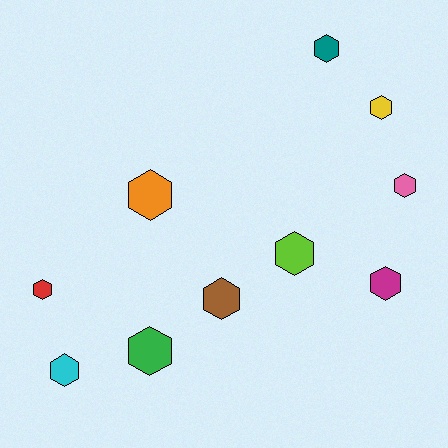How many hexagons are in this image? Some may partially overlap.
There are 10 hexagons.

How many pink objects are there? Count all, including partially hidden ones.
There is 1 pink object.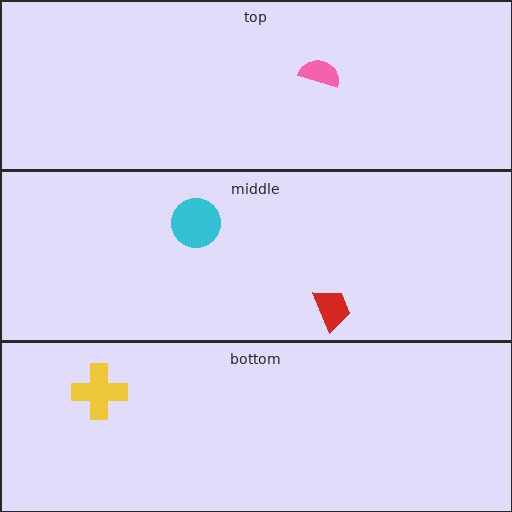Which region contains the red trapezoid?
The middle region.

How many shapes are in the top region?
1.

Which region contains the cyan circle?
The middle region.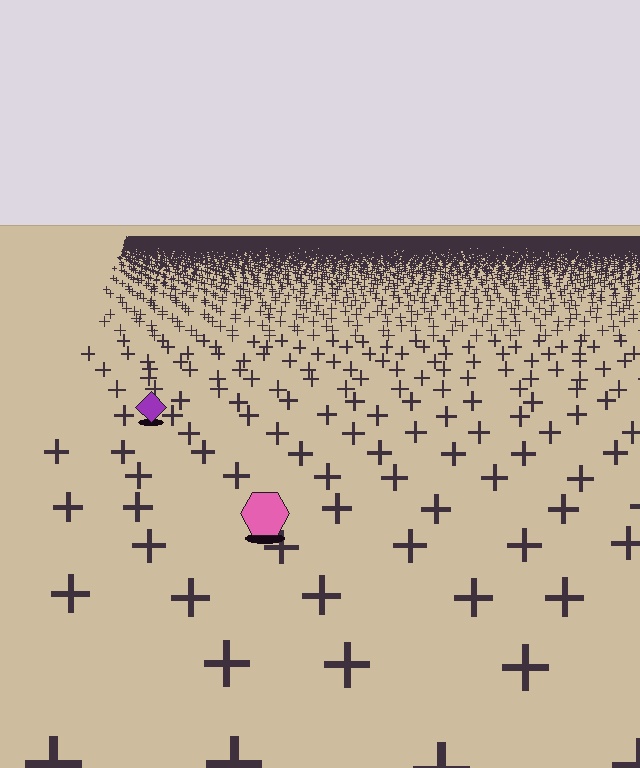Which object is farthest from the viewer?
The purple diamond is farthest from the viewer. It appears smaller and the ground texture around it is denser.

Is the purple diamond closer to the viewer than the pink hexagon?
No. The pink hexagon is closer — you can tell from the texture gradient: the ground texture is coarser near it.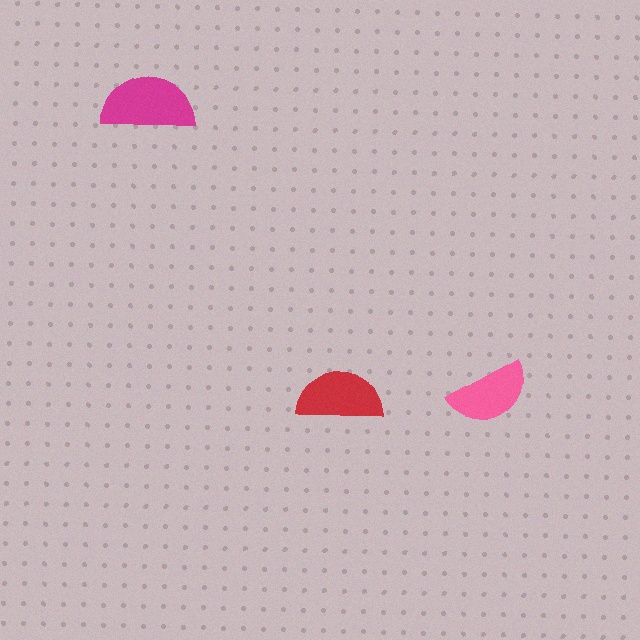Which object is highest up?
The magenta semicircle is topmost.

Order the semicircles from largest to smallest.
the magenta one, the red one, the pink one.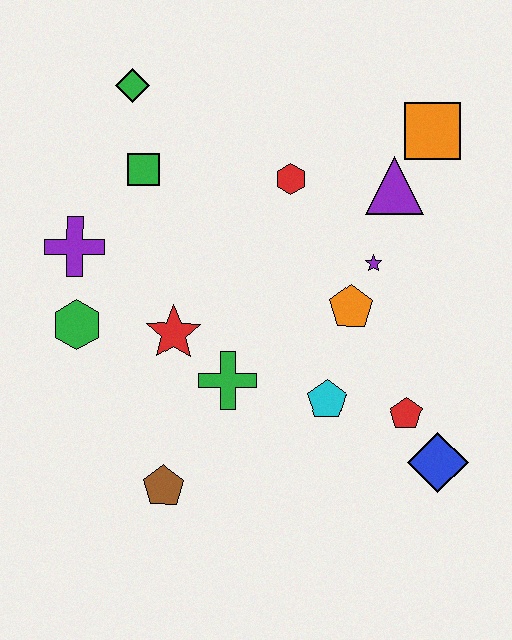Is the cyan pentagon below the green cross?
Yes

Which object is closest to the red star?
The green cross is closest to the red star.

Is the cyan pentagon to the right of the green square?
Yes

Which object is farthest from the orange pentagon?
The green diamond is farthest from the orange pentagon.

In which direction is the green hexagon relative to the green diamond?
The green hexagon is below the green diamond.